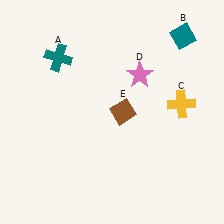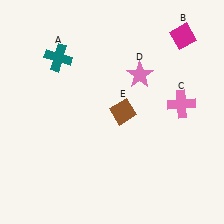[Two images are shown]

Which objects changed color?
B changed from teal to magenta. C changed from yellow to pink.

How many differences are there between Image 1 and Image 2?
There are 2 differences between the two images.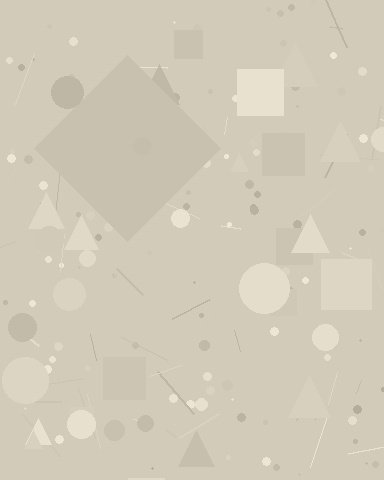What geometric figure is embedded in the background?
A diamond is embedded in the background.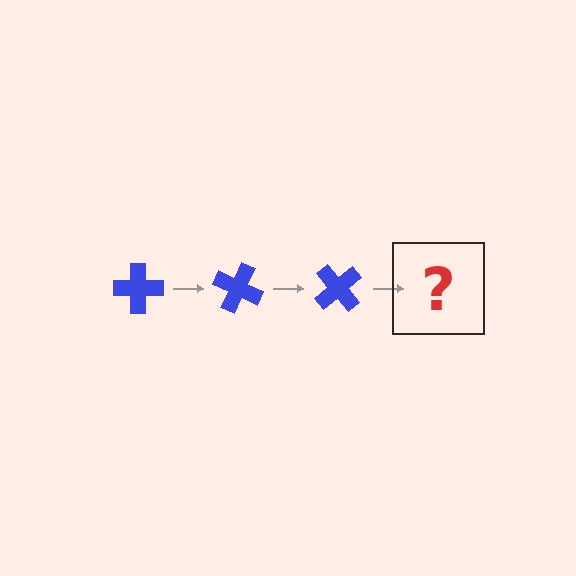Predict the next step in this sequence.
The next step is a blue cross rotated 75 degrees.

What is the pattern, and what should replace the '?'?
The pattern is that the cross rotates 25 degrees each step. The '?' should be a blue cross rotated 75 degrees.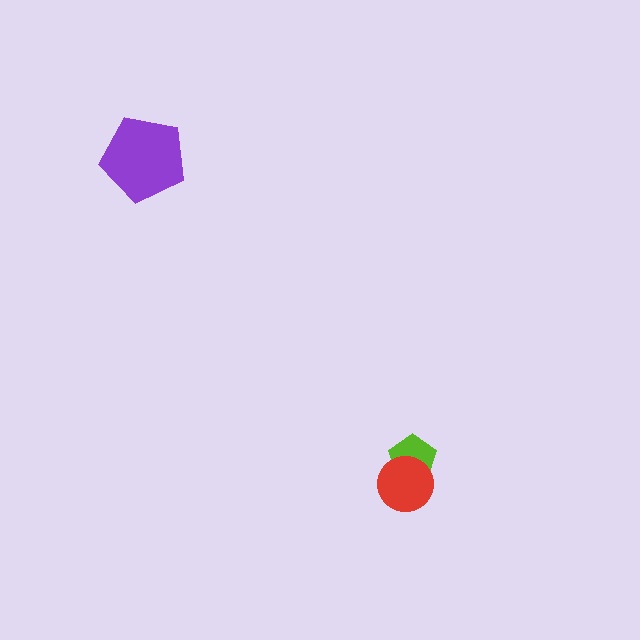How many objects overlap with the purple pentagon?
0 objects overlap with the purple pentagon.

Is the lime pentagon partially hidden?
Yes, it is partially covered by another shape.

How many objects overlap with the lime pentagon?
1 object overlaps with the lime pentagon.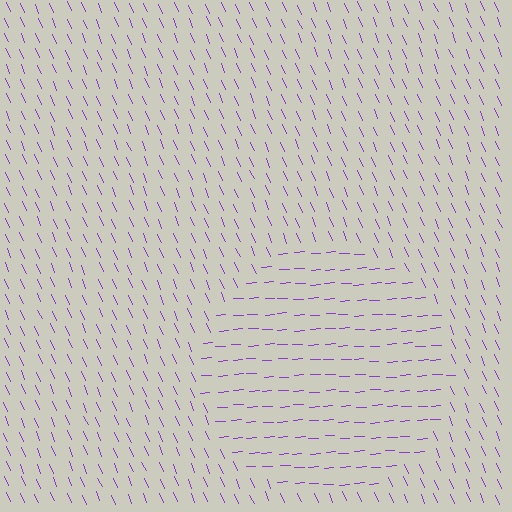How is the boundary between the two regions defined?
The boundary is defined purely by a change in line orientation (approximately 70 degrees difference). All lines are the same color and thickness.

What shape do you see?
I see a circle.